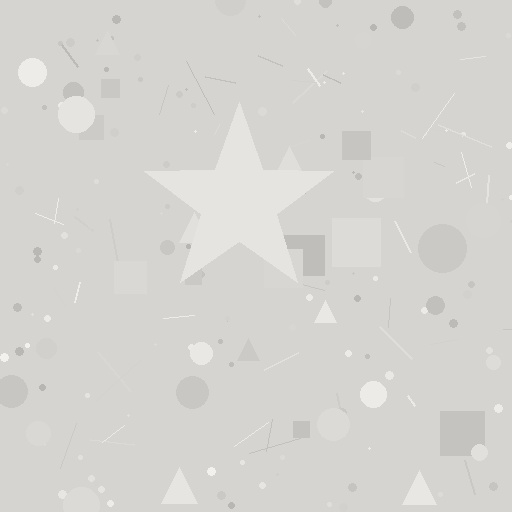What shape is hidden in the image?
A star is hidden in the image.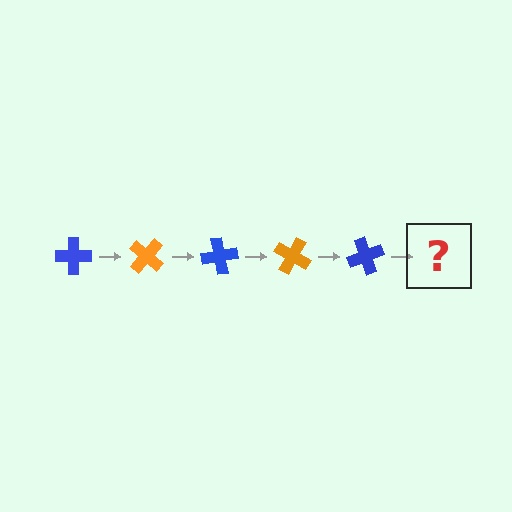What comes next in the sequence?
The next element should be an orange cross, rotated 200 degrees from the start.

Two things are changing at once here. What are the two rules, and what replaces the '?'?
The two rules are that it rotates 40 degrees each step and the color cycles through blue and orange. The '?' should be an orange cross, rotated 200 degrees from the start.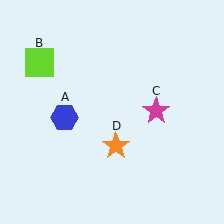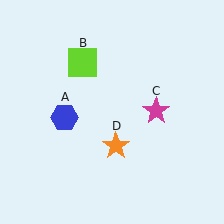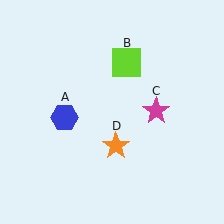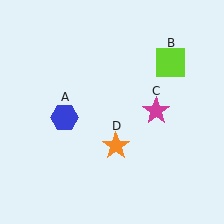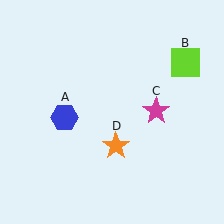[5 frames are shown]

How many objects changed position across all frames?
1 object changed position: lime square (object B).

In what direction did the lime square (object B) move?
The lime square (object B) moved right.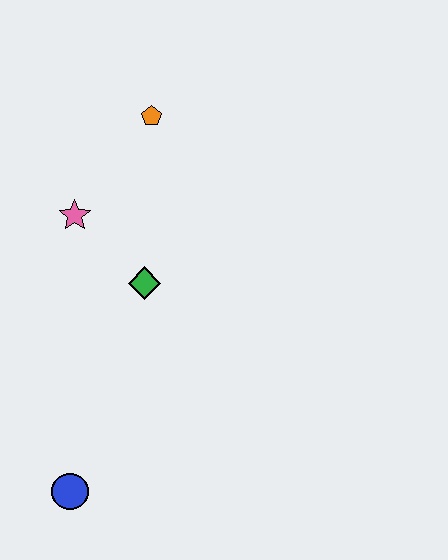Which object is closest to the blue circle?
The green diamond is closest to the blue circle.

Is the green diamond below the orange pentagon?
Yes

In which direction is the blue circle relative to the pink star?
The blue circle is below the pink star.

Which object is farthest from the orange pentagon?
The blue circle is farthest from the orange pentagon.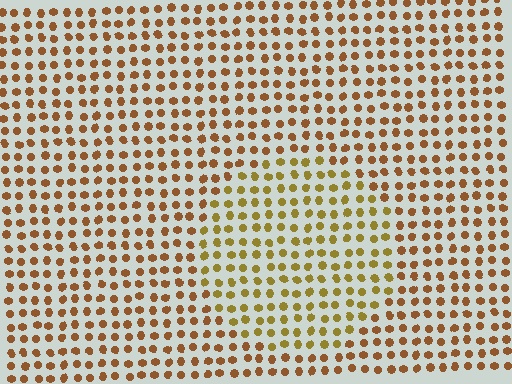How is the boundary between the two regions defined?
The boundary is defined purely by a slight shift in hue (about 26 degrees). Spacing, size, and orientation are identical on both sides.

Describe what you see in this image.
The image is filled with small brown elements in a uniform arrangement. A circle-shaped region is visible where the elements are tinted to a slightly different hue, forming a subtle color boundary.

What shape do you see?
I see a circle.